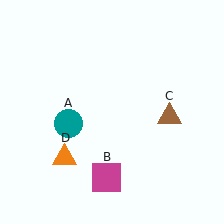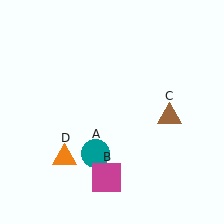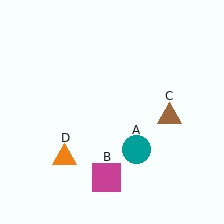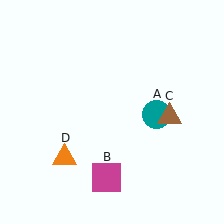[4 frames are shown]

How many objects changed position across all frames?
1 object changed position: teal circle (object A).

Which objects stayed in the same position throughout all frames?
Magenta square (object B) and brown triangle (object C) and orange triangle (object D) remained stationary.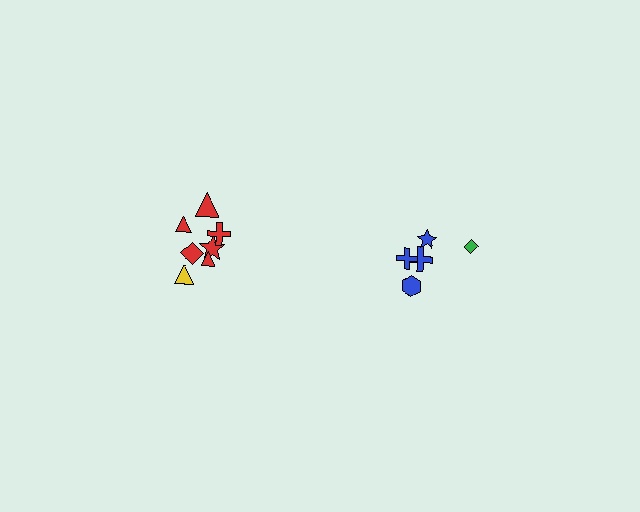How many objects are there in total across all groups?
There are 12 objects.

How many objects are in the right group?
There are 5 objects.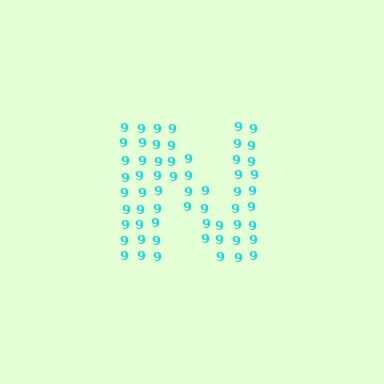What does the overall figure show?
The overall figure shows the letter N.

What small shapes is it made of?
It is made of small digit 9's.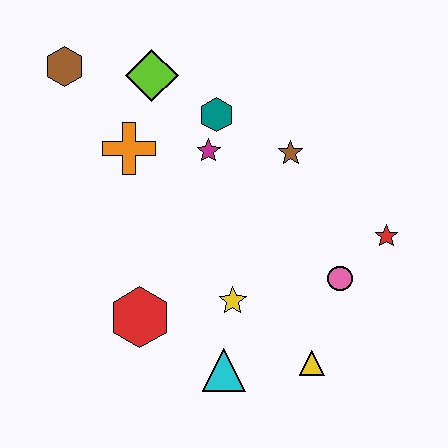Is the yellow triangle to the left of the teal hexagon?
No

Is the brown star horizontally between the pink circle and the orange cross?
Yes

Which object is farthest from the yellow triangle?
The brown hexagon is farthest from the yellow triangle.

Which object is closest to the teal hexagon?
The magenta star is closest to the teal hexagon.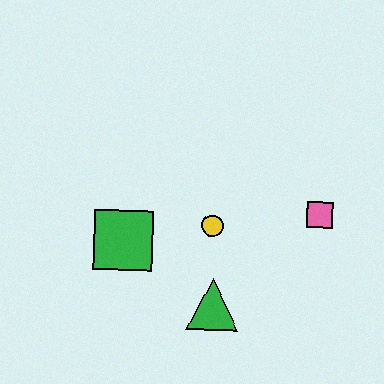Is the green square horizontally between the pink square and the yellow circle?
No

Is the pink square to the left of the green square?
No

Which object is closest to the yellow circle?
The green triangle is closest to the yellow circle.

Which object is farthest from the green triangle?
The pink square is farthest from the green triangle.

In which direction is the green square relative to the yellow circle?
The green square is to the left of the yellow circle.